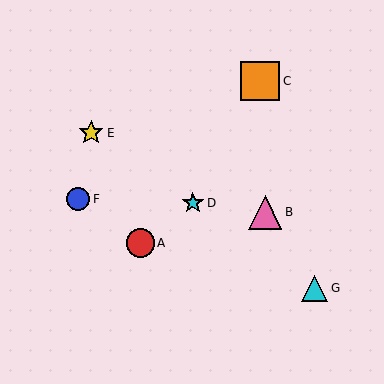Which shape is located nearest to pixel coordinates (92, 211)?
The blue circle (labeled F) at (78, 199) is nearest to that location.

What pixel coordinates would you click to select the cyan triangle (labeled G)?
Click at (314, 288) to select the cyan triangle G.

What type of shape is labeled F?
Shape F is a blue circle.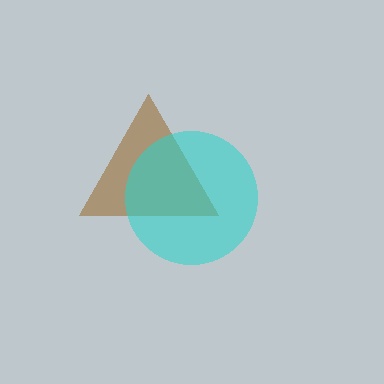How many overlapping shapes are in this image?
There are 2 overlapping shapes in the image.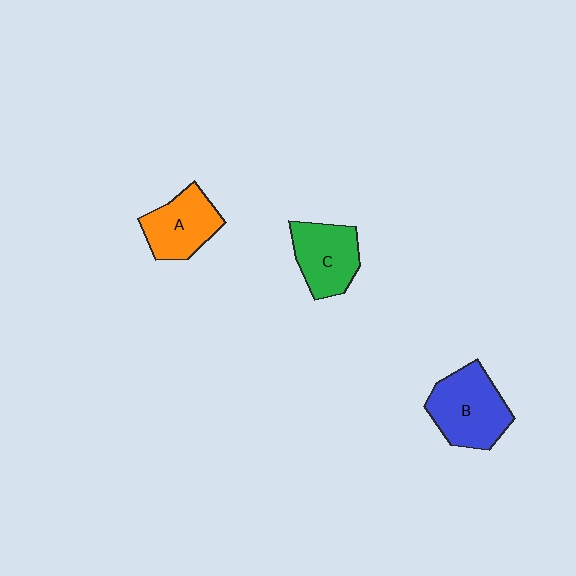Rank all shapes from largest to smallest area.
From largest to smallest: B (blue), C (green), A (orange).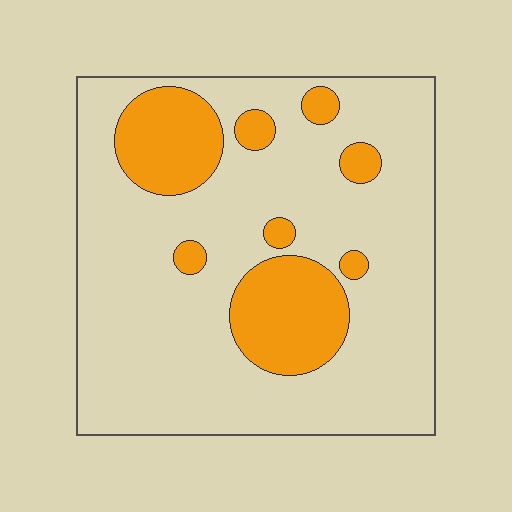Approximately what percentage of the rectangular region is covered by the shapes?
Approximately 20%.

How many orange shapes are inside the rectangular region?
8.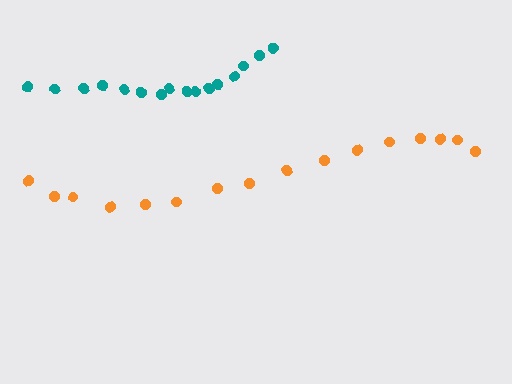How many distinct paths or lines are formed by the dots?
There are 2 distinct paths.